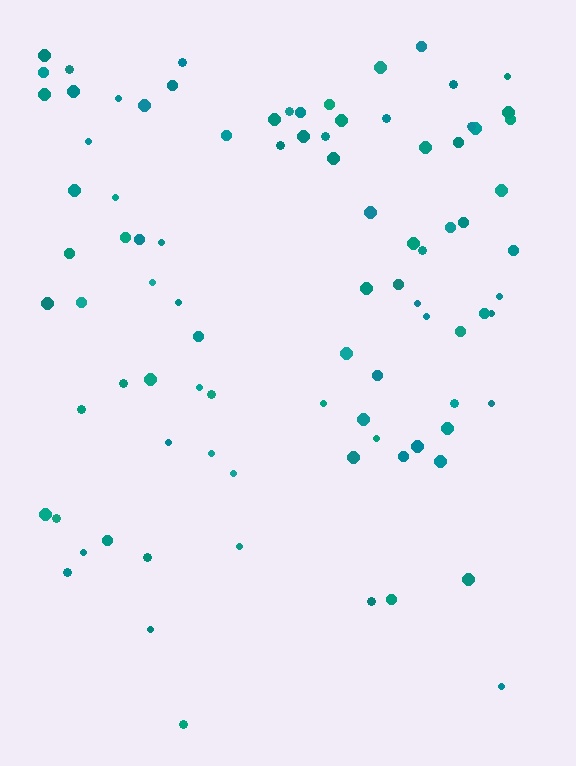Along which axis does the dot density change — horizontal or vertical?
Vertical.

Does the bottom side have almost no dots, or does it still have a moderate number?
Still a moderate number, just noticeably fewer than the top.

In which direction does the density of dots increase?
From bottom to top, with the top side densest.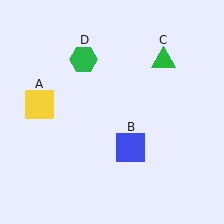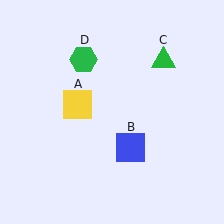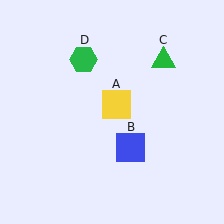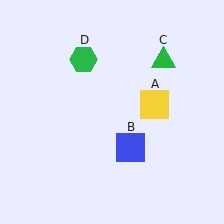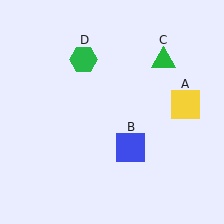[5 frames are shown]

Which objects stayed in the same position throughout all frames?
Blue square (object B) and green triangle (object C) and green hexagon (object D) remained stationary.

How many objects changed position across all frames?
1 object changed position: yellow square (object A).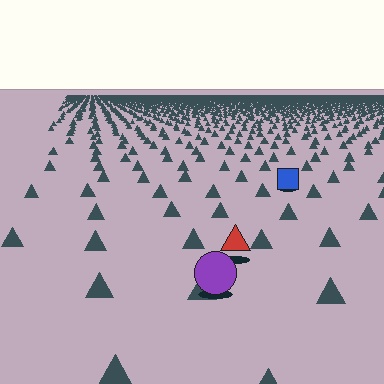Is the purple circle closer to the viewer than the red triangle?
Yes. The purple circle is closer — you can tell from the texture gradient: the ground texture is coarser near it.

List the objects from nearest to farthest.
From nearest to farthest: the purple circle, the red triangle, the blue square.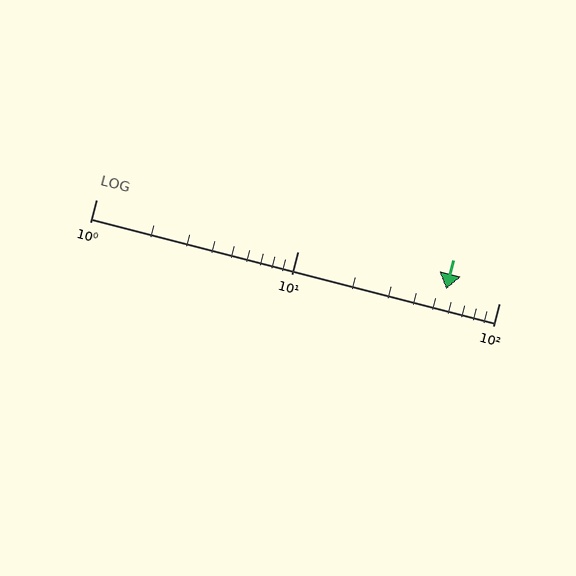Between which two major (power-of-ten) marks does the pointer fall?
The pointer is between 10 and 100.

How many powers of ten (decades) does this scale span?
The scale spans 2 decades, from 1 to 100.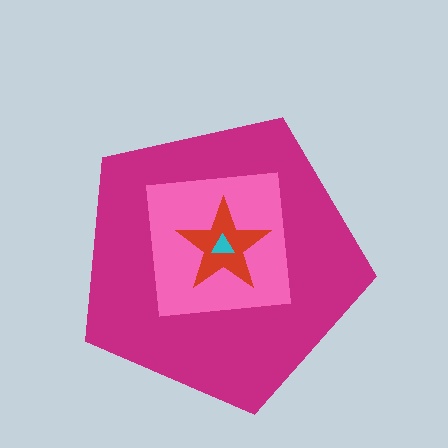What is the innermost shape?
The cyan triangle.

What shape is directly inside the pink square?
The red star.